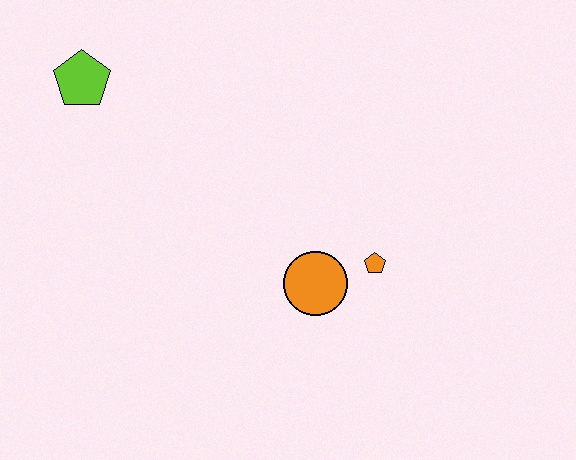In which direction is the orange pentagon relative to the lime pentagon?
The orange pentagon is to the right of the lime pentagon.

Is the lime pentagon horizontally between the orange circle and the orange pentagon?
No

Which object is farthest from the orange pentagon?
The lime pentagon is farthest from the orange pentagon.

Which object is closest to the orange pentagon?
The orange circle is closest to the orange pentagon.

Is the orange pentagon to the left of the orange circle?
No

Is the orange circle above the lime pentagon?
No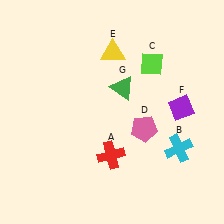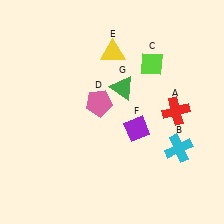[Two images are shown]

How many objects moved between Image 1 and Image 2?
3 objects moved between the two images.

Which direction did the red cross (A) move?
The red cross (A) moved right.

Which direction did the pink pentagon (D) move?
The pink pentagon (D) moved left.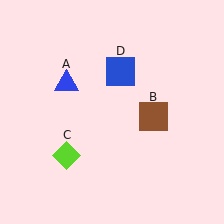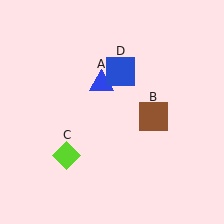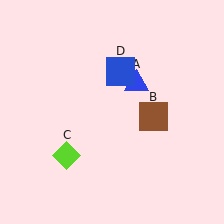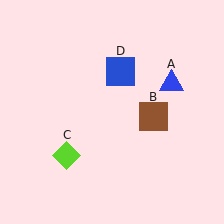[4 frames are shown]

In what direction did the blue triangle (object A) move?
The blue triangle (object A) moved right.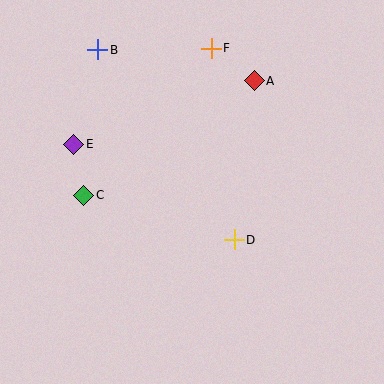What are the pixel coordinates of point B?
Point B is at (98, 50).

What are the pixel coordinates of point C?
Point C is at (84, 195).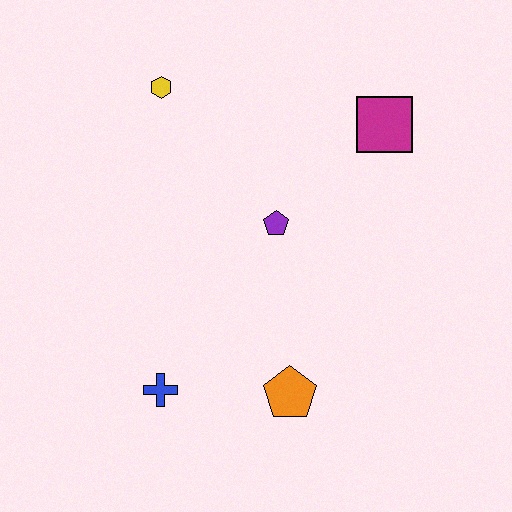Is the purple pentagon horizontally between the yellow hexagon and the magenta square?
Yes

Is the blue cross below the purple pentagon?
Yes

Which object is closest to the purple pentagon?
The magenta square is closest to the purple pentagon.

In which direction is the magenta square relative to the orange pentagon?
The magenta square is above the orange pentagon.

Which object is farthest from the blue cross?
The magenta square is farthest from the blue cross.